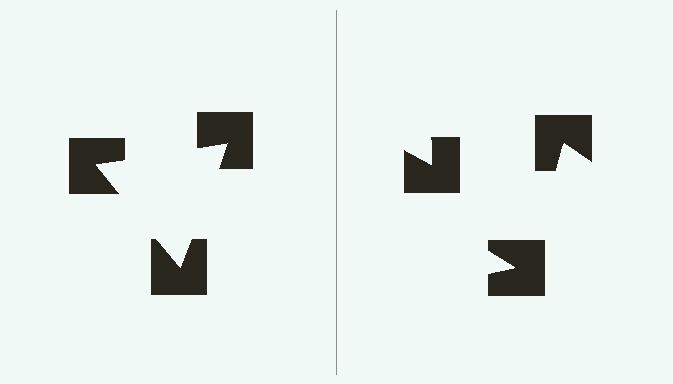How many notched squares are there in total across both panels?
6 — 3 on each side.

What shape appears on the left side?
An illusory triangle.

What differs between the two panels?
The notched squares are positioned identically on both sides; only the wedge orientations differ. On the left they align to a triangle; on the right they are misaligned.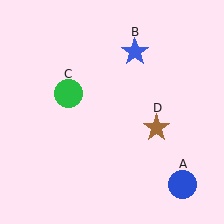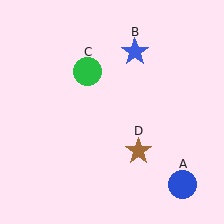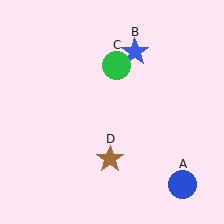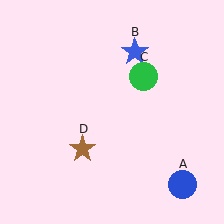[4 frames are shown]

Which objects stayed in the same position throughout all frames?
Blue circle (object A) and blue star (object B) remained stationary.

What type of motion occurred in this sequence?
The green circle (object C), brown star (object D) rotated clockwise around the center of the scene.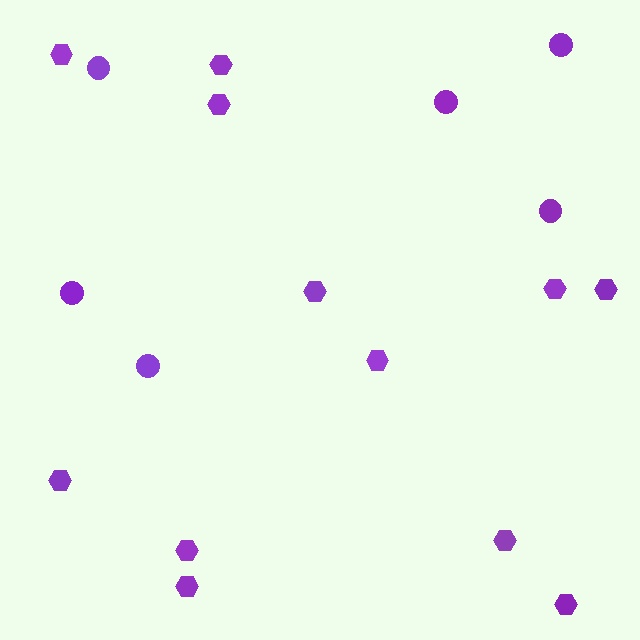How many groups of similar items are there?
There are 2 groups: one group of hexagons (12) and one group of circles (6).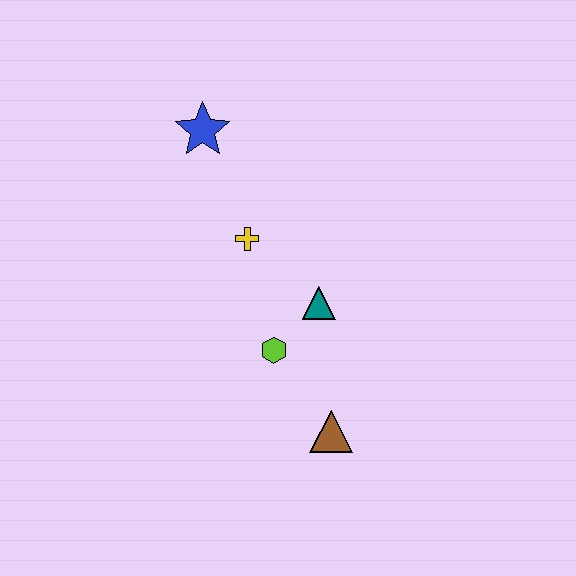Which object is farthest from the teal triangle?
The blue star is farthest from the teal triangle.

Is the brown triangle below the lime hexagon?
Yes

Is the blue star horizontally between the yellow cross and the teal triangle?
No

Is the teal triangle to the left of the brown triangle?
Yes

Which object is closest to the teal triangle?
The lime hexagon is closest to the teal triangle.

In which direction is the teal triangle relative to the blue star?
The teal triangle is below the blue star.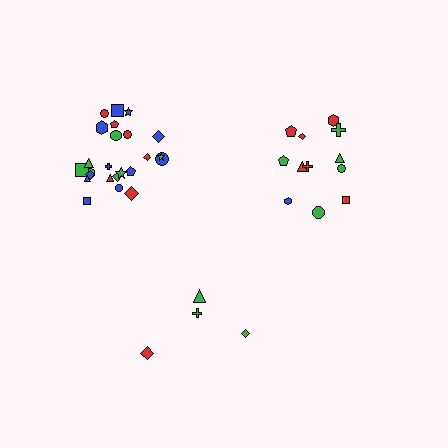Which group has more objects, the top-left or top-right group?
The top-left group.